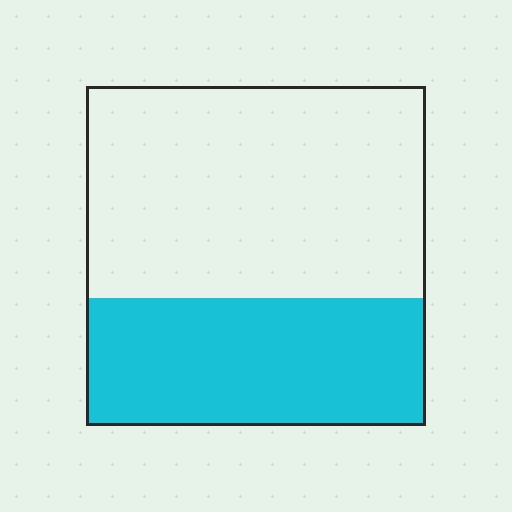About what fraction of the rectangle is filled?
About three eighths (3/8).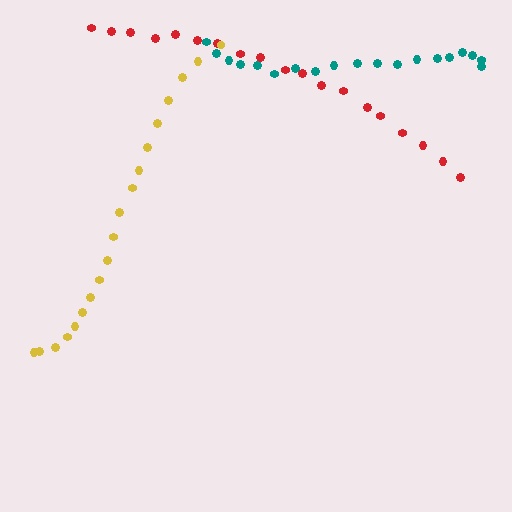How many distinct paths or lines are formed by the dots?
There are 3 distinct paths.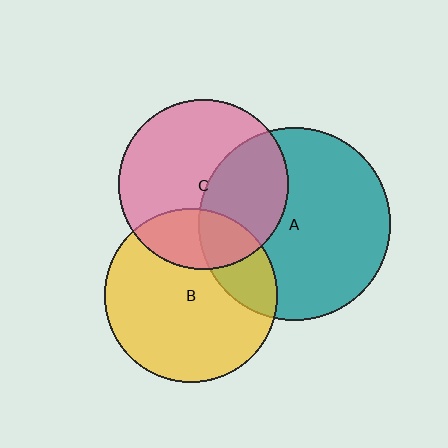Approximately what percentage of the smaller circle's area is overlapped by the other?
Approximately 40%.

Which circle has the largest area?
Circle A (teal).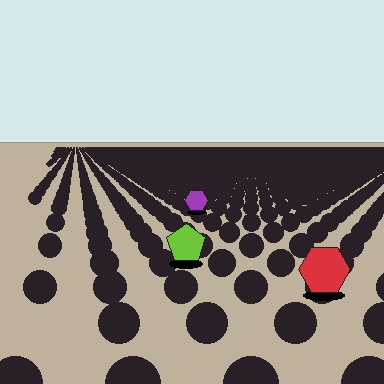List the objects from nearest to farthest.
From nearest to farthest: the red hexagon, the lime pentagon, the purple hexagon.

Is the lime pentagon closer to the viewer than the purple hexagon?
Yes. The lime pentagon is closer — you can tell from the texture gradient: the ground texture is coarser near it.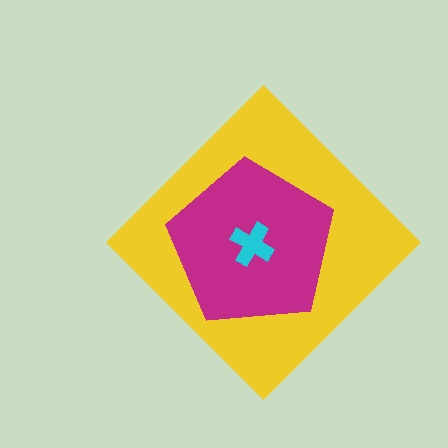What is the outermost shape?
The yellow diamond.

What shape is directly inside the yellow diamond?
The magenta pentagon.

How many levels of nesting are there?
3.